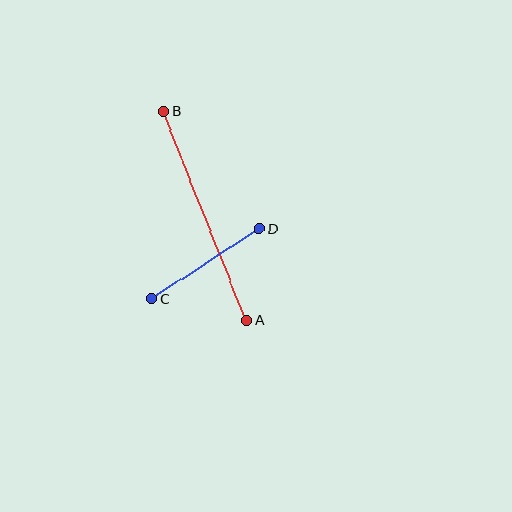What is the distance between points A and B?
The distance is approximately 224 pixels.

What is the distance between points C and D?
The distance is approximately 128 pixels.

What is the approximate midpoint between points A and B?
The midpoint is at approximately (205, 216) pixels.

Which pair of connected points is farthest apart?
Points A and B are farthest apart.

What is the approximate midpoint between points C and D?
The midpoint is at approximately (206, 264) pixels.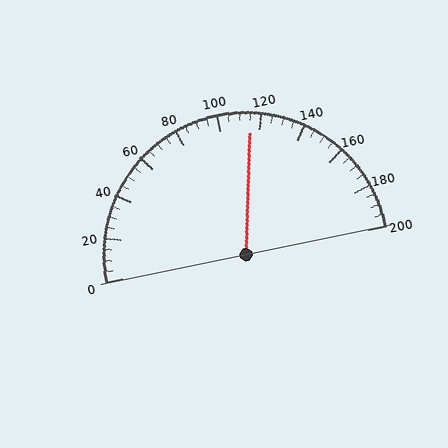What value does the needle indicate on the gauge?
The needle indicates approximately 115.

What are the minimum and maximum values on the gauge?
The gauge ranges from 0 to 200.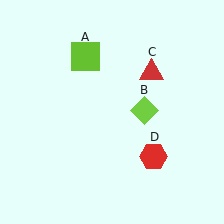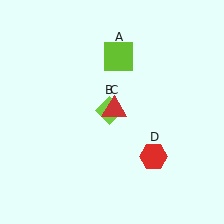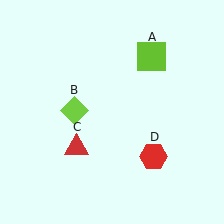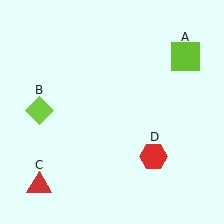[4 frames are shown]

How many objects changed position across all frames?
3 objects changed position: lime square (object A), lime diamond (object B), red triangle (object C).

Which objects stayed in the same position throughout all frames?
Red hexagon (object D) remained stationary.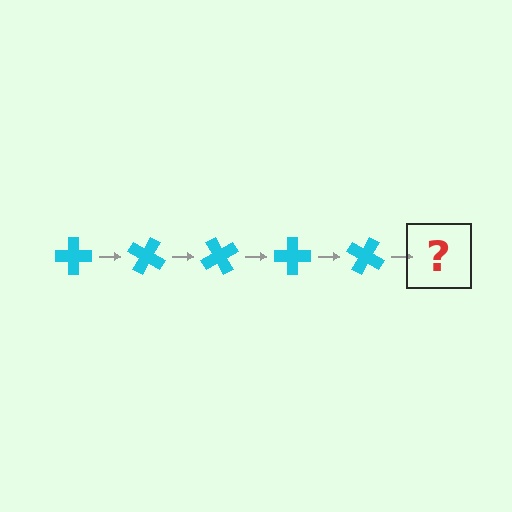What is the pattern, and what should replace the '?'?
The pattern is that the cross rotates 30 degrees each step. The '?' should be a cyan cross rotated 150 degrees.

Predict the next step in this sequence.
The next step is a cyan cross rotated 150 degrees.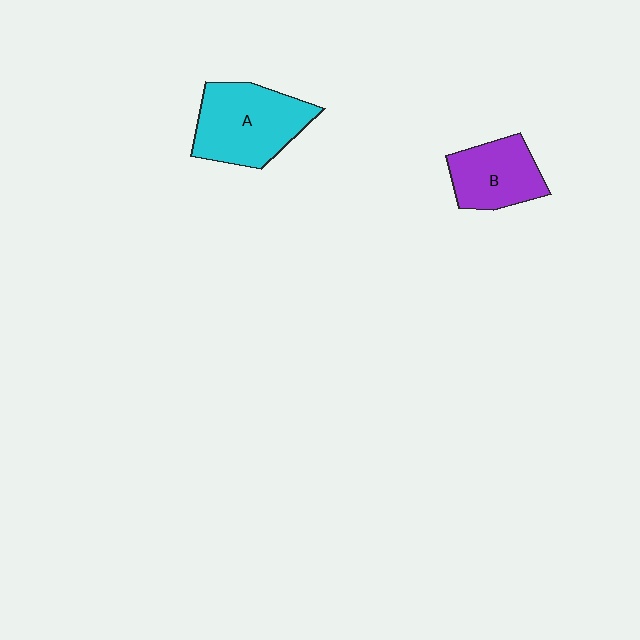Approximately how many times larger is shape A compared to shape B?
Approximately 1.4 times.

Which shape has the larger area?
Shape A (cyan).